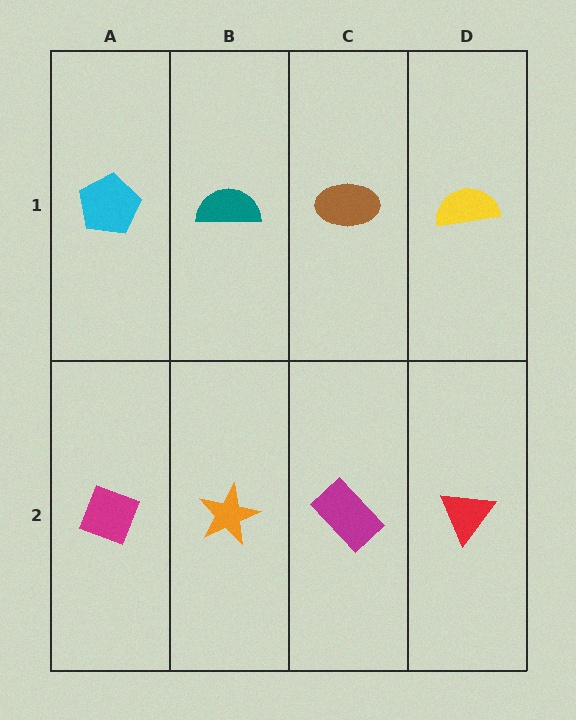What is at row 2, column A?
A magenta diamond.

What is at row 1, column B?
A teal semicircle.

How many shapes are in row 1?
4 shapes.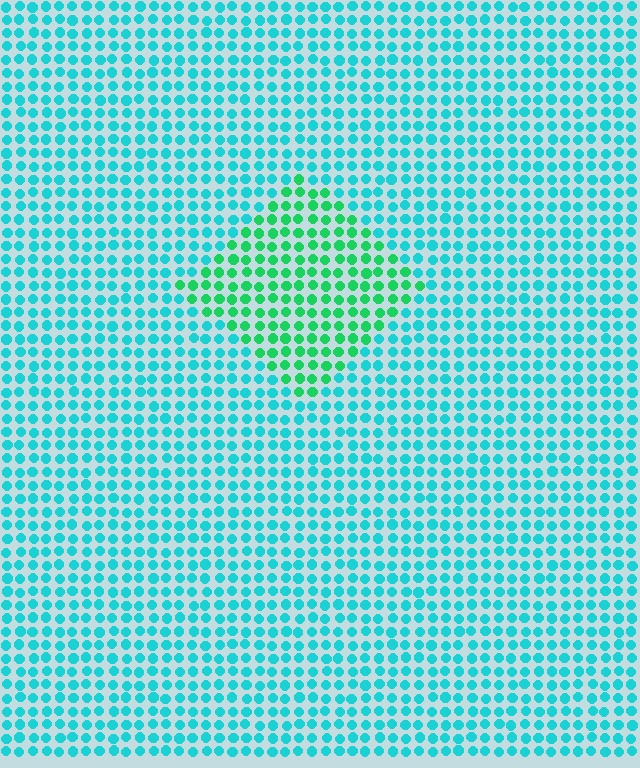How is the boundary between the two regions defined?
The boundary is defined purely by a slight shift in hue (about 39 degrees). Spacing, size, and orientation are identical on both sides.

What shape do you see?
I see a diamond.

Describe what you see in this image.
The image is filled with small cyan elements in a uniform arrangement. A diamond-shaped region is visible where the elements are tinted to a slightly different hue, forming a subtle color boundary.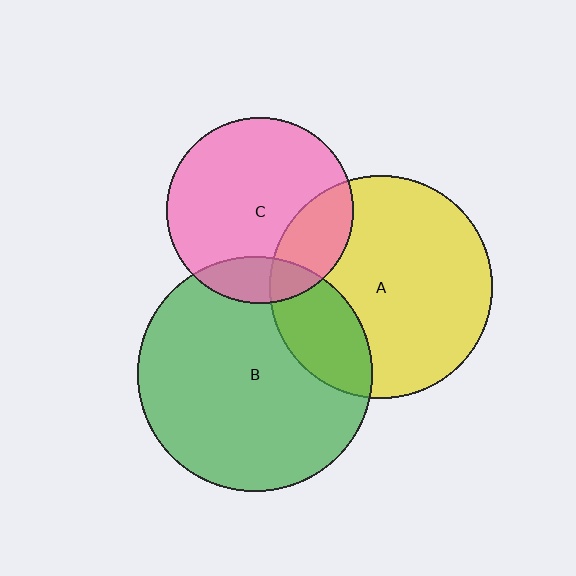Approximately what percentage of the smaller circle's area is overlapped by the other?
Approximately 25%.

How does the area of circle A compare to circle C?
Approximately 1.4 times.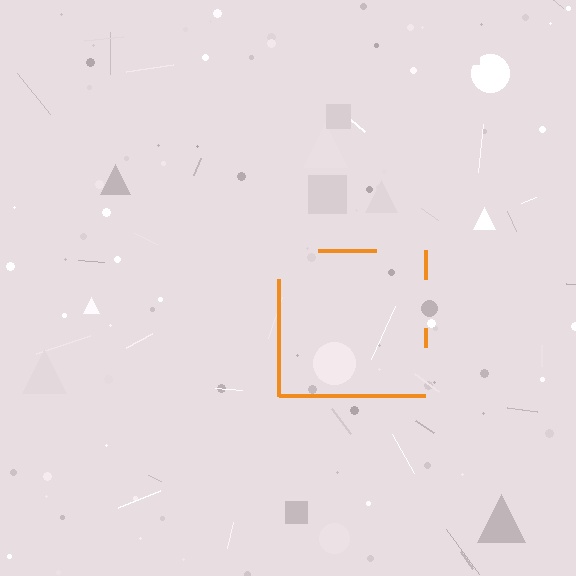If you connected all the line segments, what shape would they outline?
They would outline a square.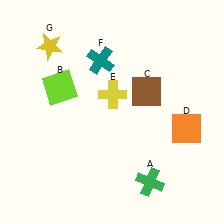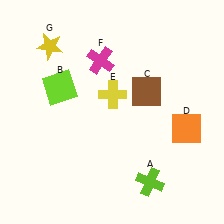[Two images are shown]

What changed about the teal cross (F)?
In Image 1, F is teal. In Image 2, it changed to magenta.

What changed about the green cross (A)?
In Image 1, A is green. In Image 2, it changed to lime.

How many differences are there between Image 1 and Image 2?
There are 2 differences between the two images.